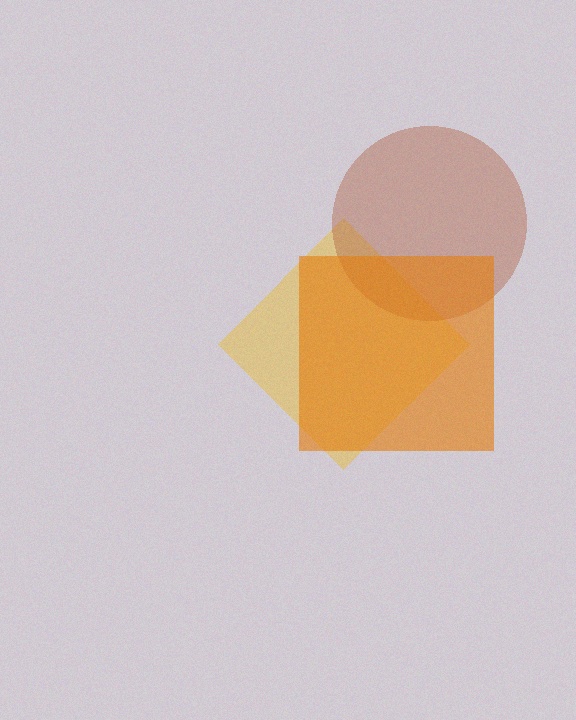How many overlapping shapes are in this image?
There are 3 overlapping shapes in the image.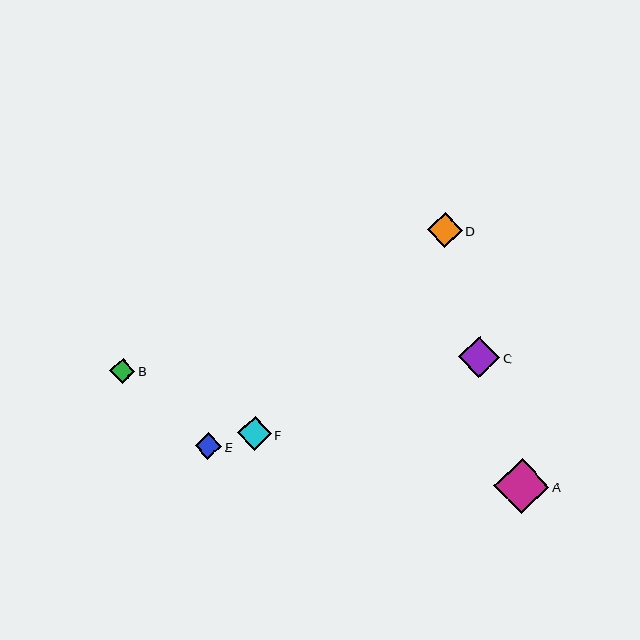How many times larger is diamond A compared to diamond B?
Diamond A is approximately 2.2 times the size of diamond B.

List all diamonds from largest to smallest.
From largest to smallest: A, C, D, F, E, B.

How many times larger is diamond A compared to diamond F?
Diamond A is approximately 1.6 times the size of diamond F.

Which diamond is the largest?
Diamond A is the largest with a size of approximately 55 pixels.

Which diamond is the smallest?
Diamond B is the smallest with a size of approximately 25 pixels.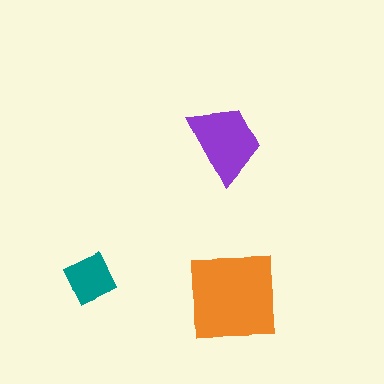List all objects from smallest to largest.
The teal diamond, the purple trapezoid, the orange square.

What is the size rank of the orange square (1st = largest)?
1st.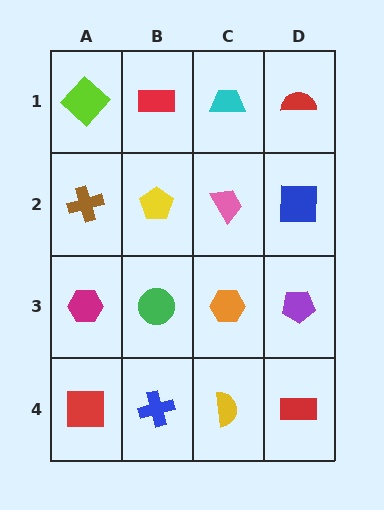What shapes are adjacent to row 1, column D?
A blue square (row 2, column D), a cyan trapezoid (row 1, column C).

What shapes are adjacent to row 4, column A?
A magenta hexagon (row 3, column A), a blue cross (row 4, column B).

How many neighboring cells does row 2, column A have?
3.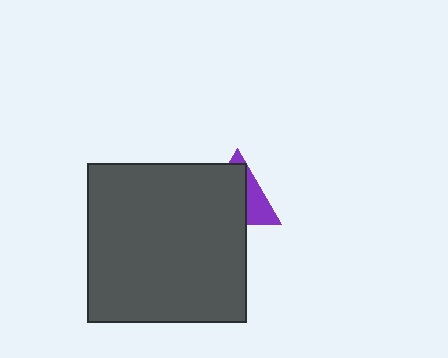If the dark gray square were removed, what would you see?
You would see the complete purple triangle.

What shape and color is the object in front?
The object in front is a dark gray square.